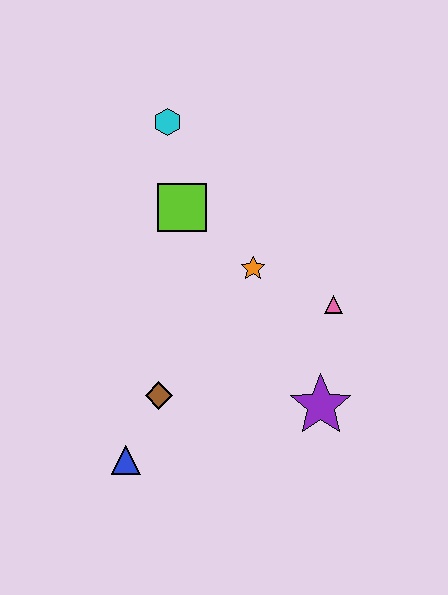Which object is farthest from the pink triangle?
The blue triangle is farthest from the pink triangle.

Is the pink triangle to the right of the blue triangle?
Yes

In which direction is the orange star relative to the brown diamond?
The orange star is above the brown diamond.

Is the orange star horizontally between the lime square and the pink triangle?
Yes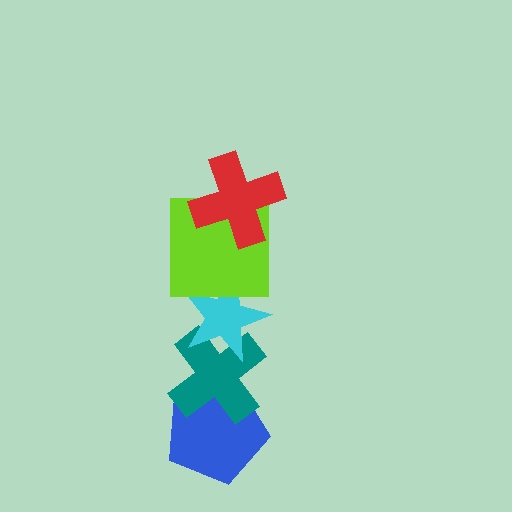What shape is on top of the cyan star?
The lime square is on top of the cyan star.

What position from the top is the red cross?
The red cross is 1st from the top.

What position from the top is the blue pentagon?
The blue pentagon is 5th from the top.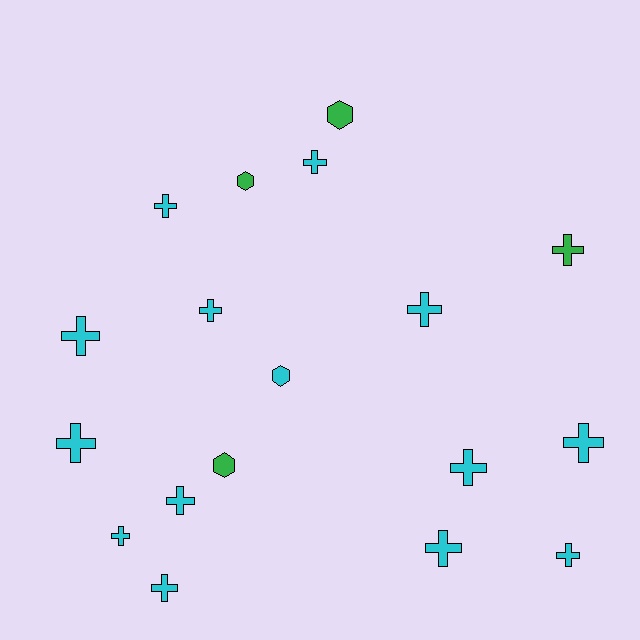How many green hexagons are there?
There are 3 green hexagons.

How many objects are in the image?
There are 18 objects.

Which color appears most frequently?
Cyan, with 14 objects.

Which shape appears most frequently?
Cross, with 14 objects.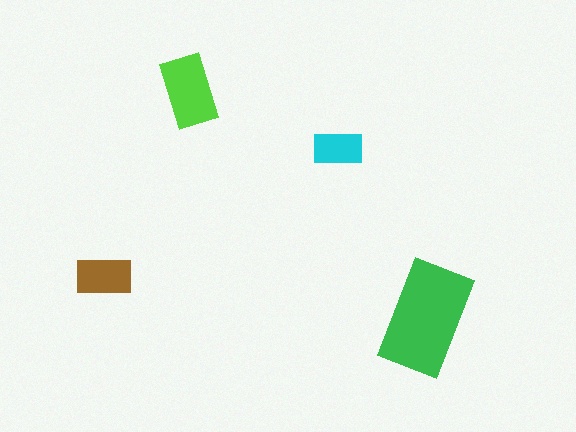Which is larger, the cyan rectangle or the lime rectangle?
The lime one.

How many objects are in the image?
There are 4 objects in the image.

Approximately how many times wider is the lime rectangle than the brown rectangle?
About 1.5 times wider.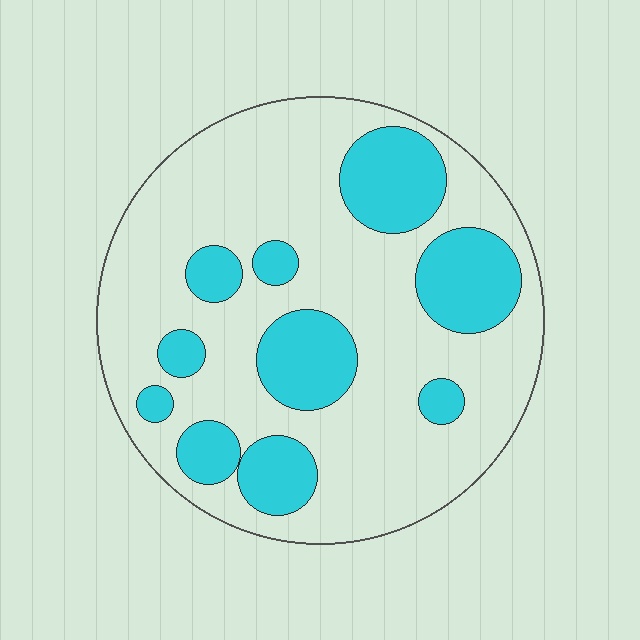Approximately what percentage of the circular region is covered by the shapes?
Approximately 30%.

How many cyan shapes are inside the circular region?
10.